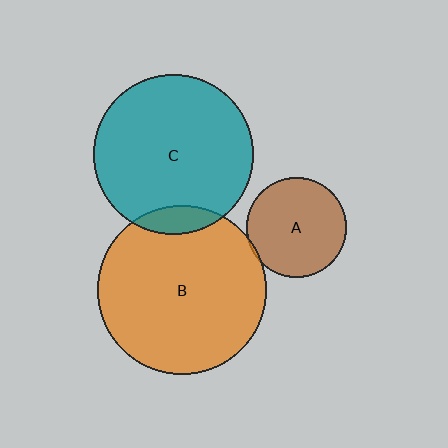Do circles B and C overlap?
Yes.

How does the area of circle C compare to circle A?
Approximately 2.6 times.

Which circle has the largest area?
Circle B (orange).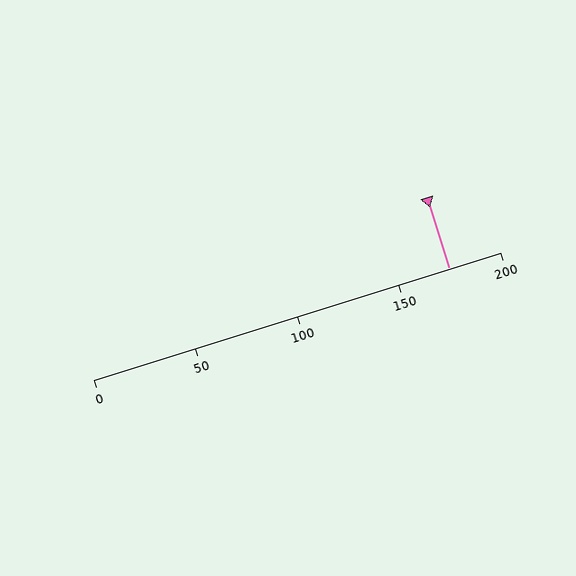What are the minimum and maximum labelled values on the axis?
The axis runs from 0 to 200.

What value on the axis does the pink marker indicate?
The marker indicates approximately 175.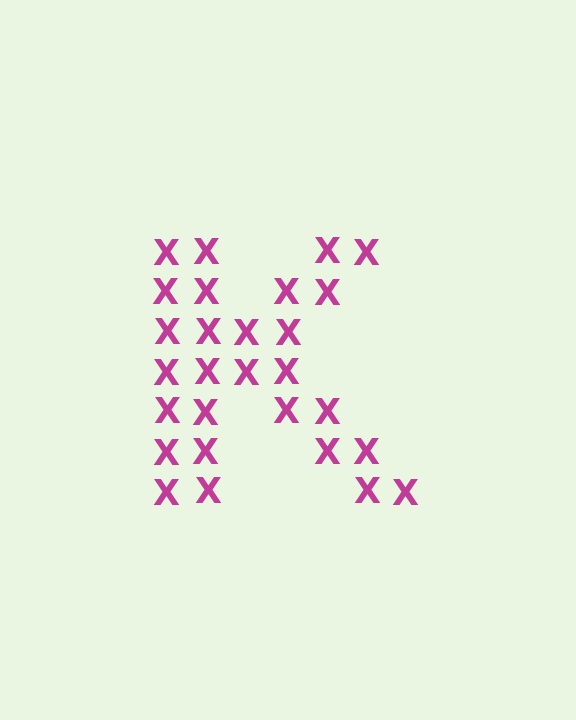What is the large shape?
The large shape is the letter K.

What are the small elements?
The small elements are letter X's.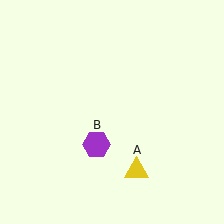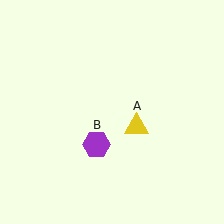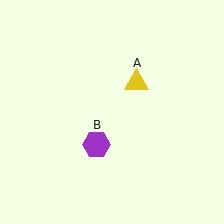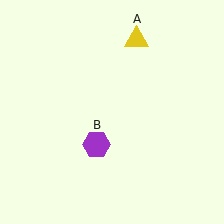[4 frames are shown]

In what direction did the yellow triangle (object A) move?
The yellow triangle (object A) moved up.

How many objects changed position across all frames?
1 object changed position: yellow triangle (object A).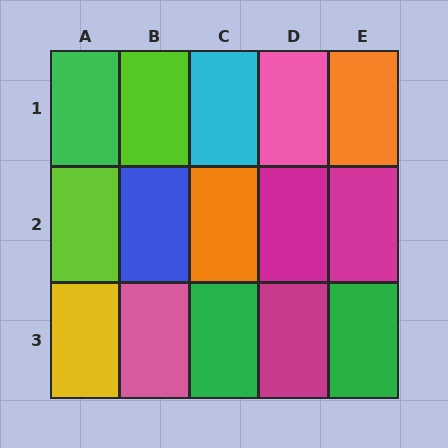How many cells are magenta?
3 cells are magenta.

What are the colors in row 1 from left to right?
Green, lime, cyan, pink, orange.